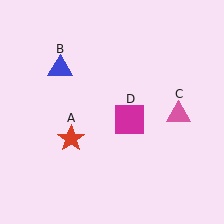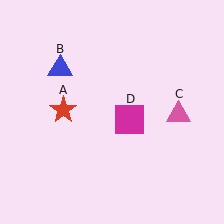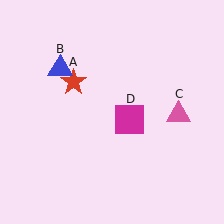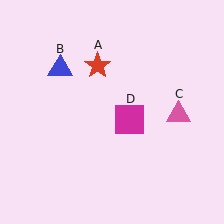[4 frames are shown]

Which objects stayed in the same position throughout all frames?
Blue triangle (object B) and pink triangle (object C) and magenta square (object D) remained stationary.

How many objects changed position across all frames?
1 object changed position: red star (object A).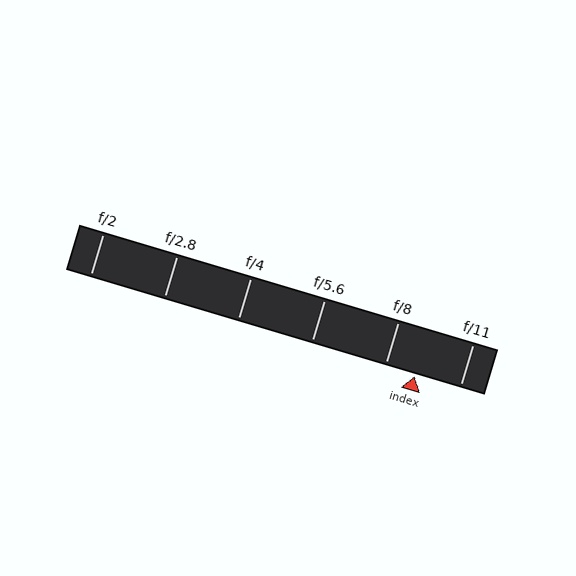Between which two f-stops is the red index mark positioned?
The index mark is between f/8 and f/11.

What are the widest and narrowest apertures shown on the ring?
The widest aperture shown is f/2 and the narrowest is f/11.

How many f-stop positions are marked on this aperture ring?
There are 6 f-stop positions marked.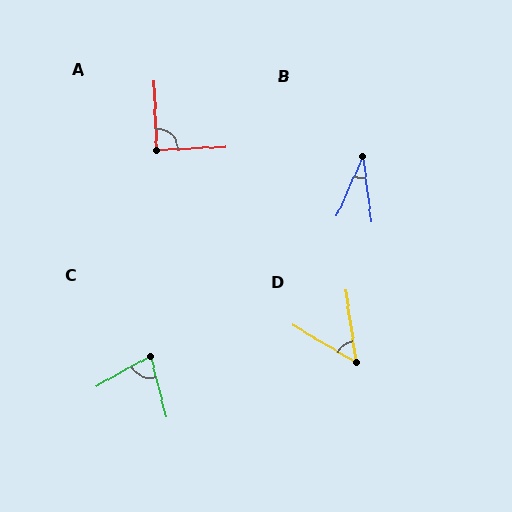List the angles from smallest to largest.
B (31°), D (52°), C (75°), A (90°).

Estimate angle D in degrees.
Approximately 52 degrees.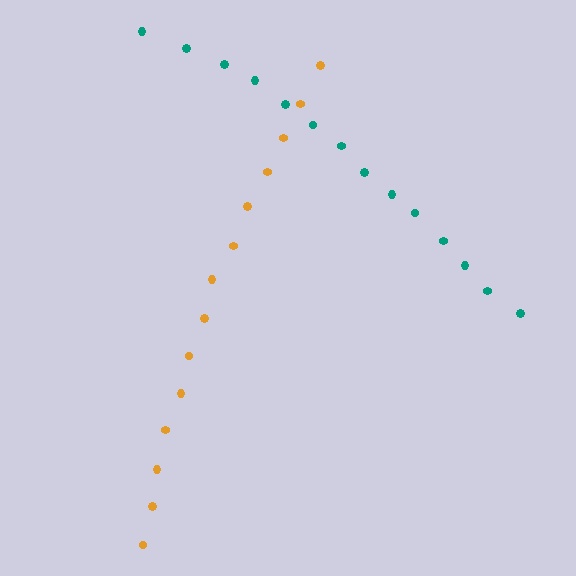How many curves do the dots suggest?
There are 2 distinct paths.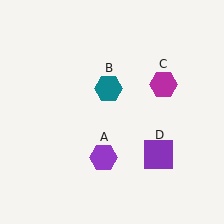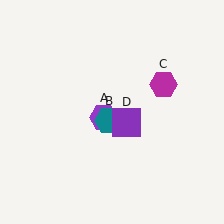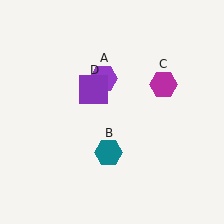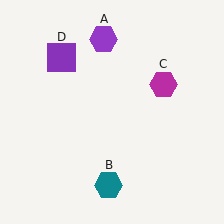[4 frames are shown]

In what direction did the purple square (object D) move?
The purple square (object D) moved up and to the left.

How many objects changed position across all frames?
3 objects changed position: purple hexagon (object A), teal hexagon (object B), purple square (object D).